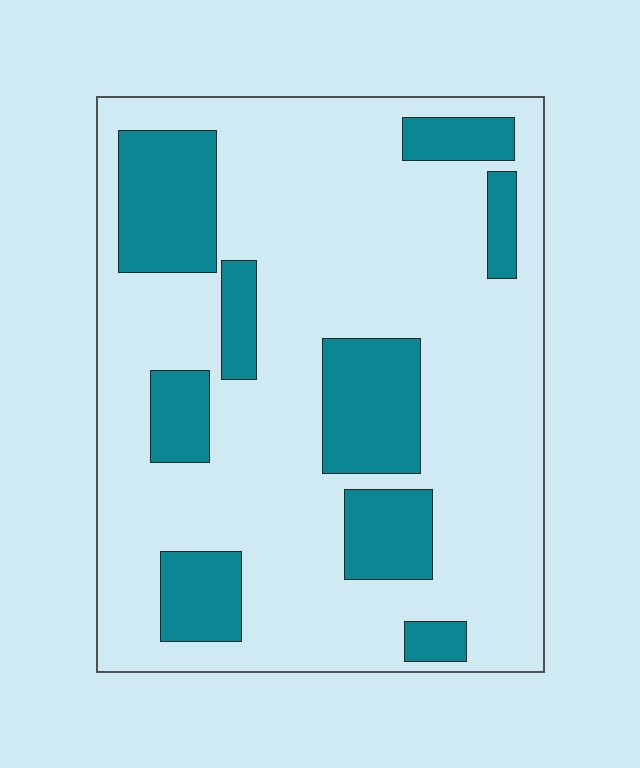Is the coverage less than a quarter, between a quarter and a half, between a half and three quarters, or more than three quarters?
Less than a quarter.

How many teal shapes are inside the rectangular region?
9.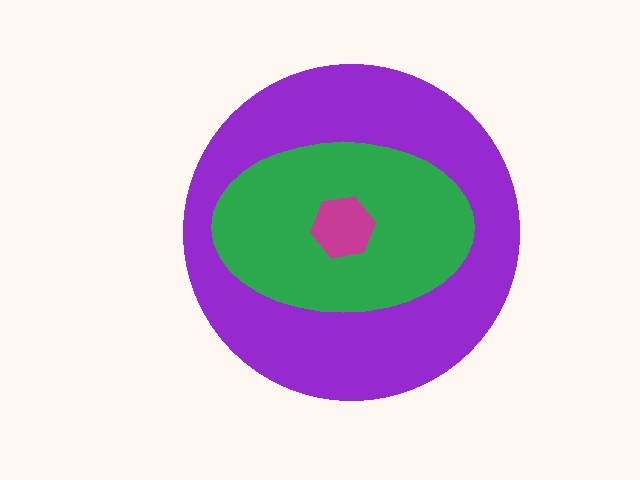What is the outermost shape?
The purple circle.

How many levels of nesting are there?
3.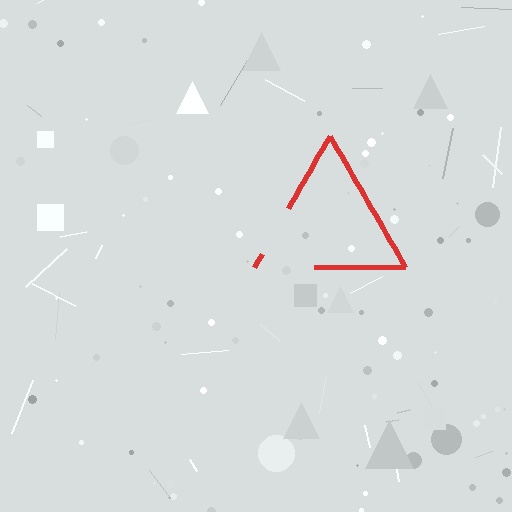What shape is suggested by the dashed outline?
The dashed outline suggests a triangle.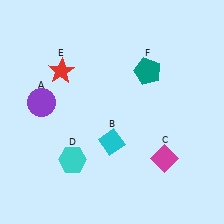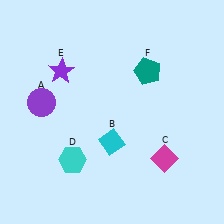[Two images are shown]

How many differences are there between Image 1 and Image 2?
There is 1 difference between the two images.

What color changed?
The star (E) changed from red in Image 1 to purple in Image 2.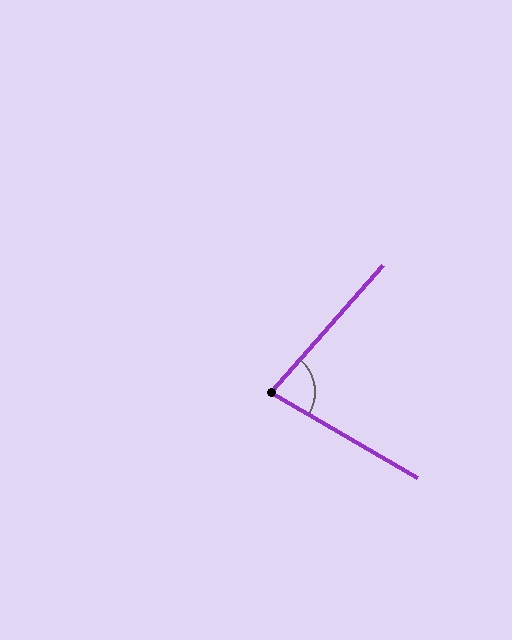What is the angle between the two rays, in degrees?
Approximately 79 degrees.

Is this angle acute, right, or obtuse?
It is acute.